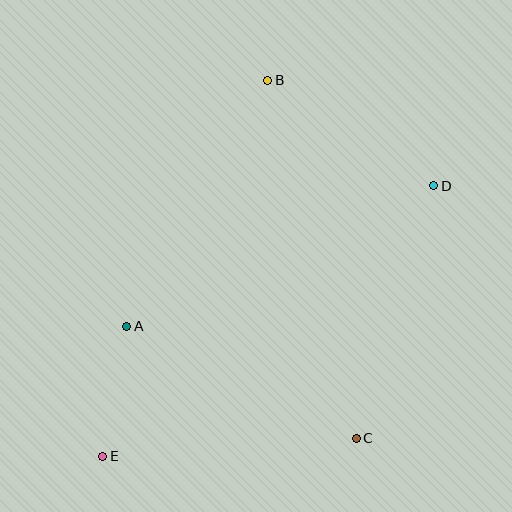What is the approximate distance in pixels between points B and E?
The distance between B and E is approximately 411 pixels.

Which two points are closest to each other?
Points A and E are closest to each other.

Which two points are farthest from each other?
Points D and E are farthest from each other.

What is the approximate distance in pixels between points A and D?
The distance between A and D is approximately 338 pixels.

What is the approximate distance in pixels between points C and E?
The distance between C and E is approximately 254 pixels.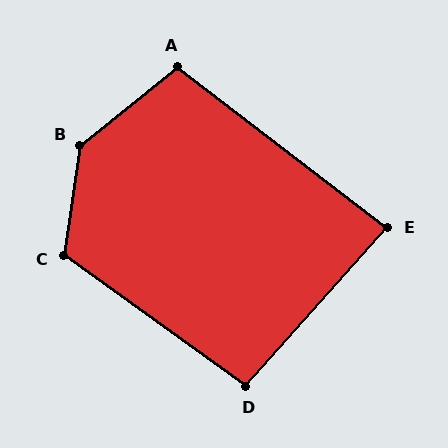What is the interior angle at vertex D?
Approximately 96 degrees (obtuse).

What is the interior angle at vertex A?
Approximately 104 degrees (obtuse).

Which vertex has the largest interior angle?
B, at approximately 138 degrees.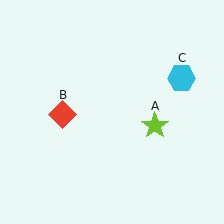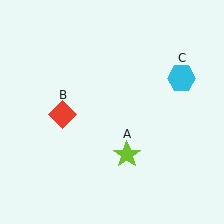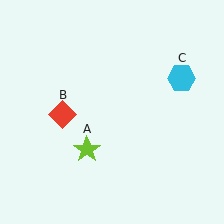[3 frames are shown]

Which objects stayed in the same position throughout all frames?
Red diamond (object B) and cyan hexagon (object C) remained stationary.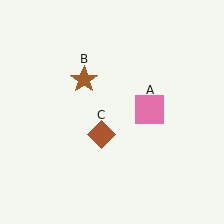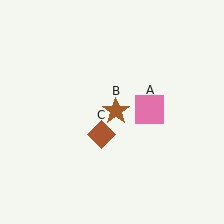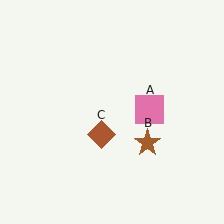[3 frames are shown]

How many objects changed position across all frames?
1 object changed position: brown star (object B).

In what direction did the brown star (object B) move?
The brown star (object B) moved down and to the right.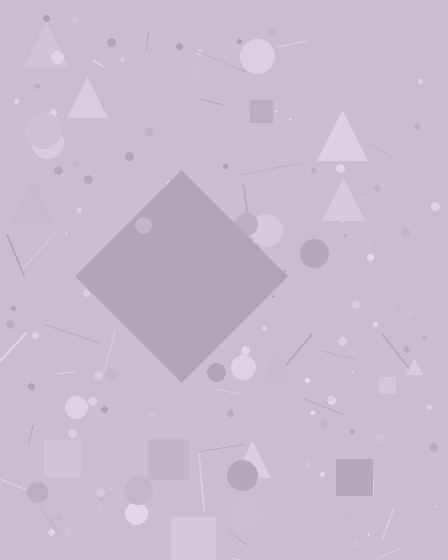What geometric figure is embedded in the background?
A diamond is embedded in the background.